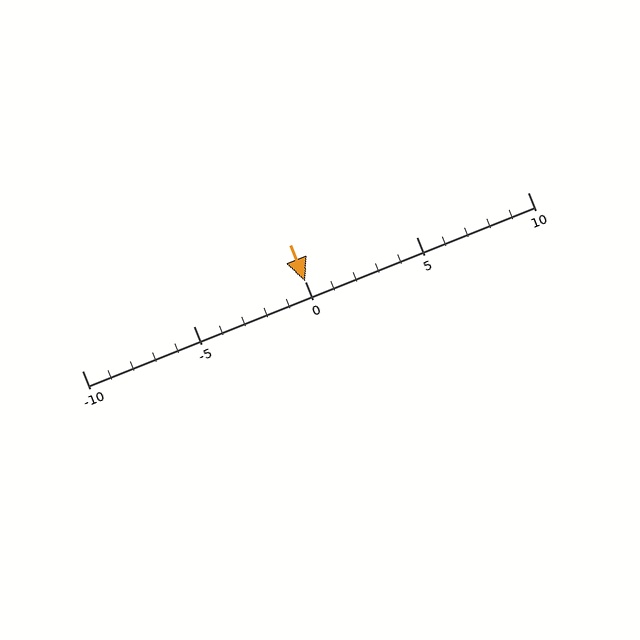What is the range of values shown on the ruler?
The ruler shows values from -10 to 10.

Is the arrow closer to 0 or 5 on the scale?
The arrow is closer to 0.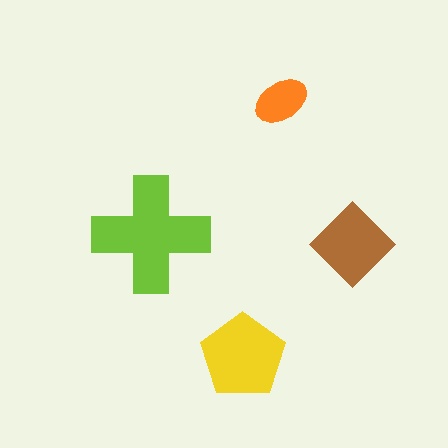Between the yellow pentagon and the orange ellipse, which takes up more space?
The yellow pentagon.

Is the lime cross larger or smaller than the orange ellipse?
Larger.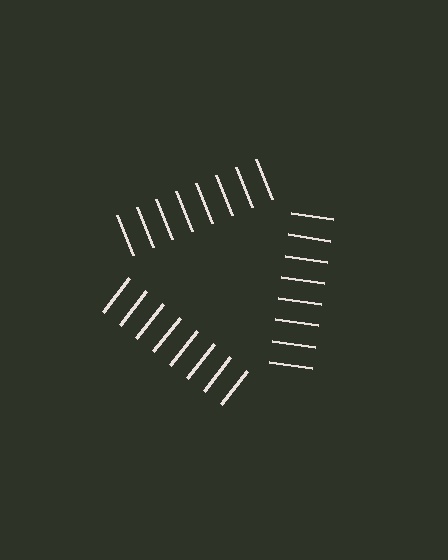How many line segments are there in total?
24 — 8 along each of the 3 edges.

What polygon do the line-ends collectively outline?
An illusory triangle — the line segments terminate on its edges but no continuous stroke is drawn.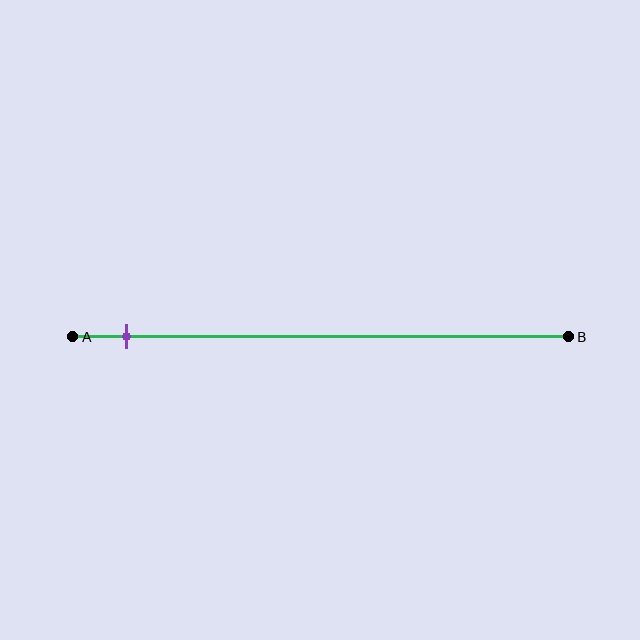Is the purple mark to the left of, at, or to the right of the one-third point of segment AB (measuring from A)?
The purple mark is to the left of the one-third point of segment AB.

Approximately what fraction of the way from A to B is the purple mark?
The purple mark is approximately 10% of the way from A to B.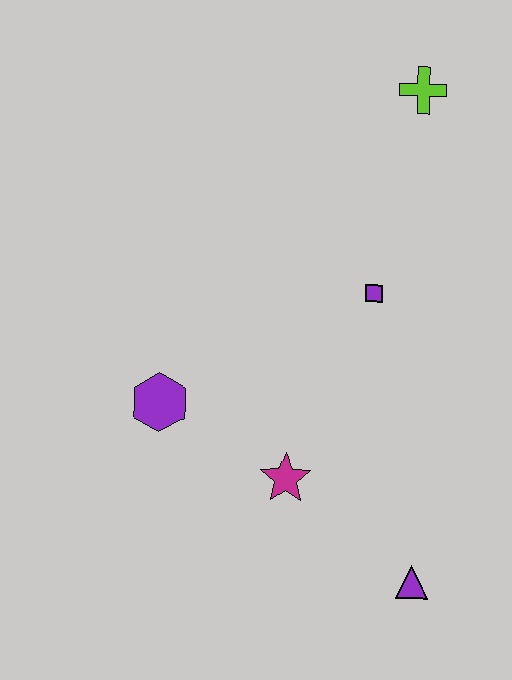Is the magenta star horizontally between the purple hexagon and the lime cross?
Yes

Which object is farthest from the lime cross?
The purple triangle is farthest from the lime cross.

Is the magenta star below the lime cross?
Yes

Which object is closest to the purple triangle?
The magenta star is closest to the purple triangle.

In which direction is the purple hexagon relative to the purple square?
The purple hexagon is to the left of the purple square.